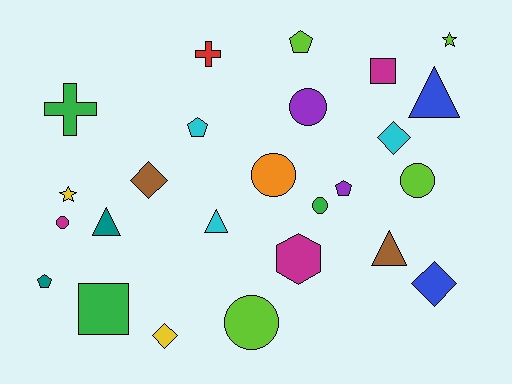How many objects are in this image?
There are 25 objects.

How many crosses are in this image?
There are 2 crosses.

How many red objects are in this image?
There is 1 red object.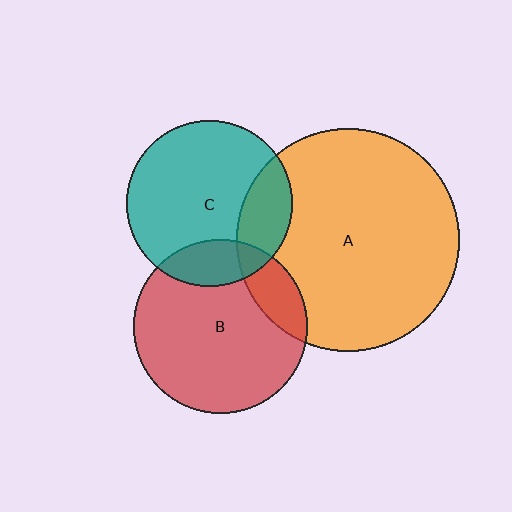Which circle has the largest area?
Circle A (orange).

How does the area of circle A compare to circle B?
Approximately 1.6 times.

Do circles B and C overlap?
Yes.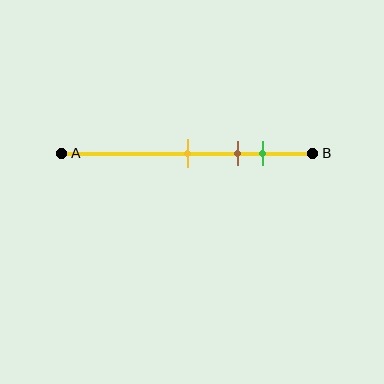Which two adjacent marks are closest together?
The brown and green marks are the closest adjacent pair.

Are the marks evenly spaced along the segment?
Yes, the marks are approximately evenly spaced.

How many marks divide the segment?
There are 3 marks dividing the segment.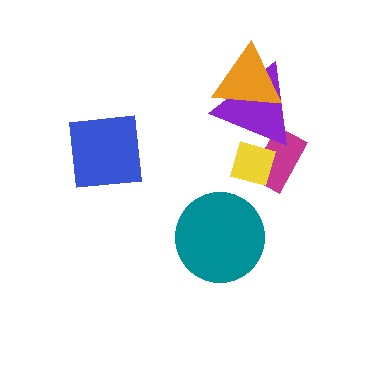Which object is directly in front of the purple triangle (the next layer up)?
The orange triangle is directly in front of the purple triangle.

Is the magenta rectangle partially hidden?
Yes, it is partially covered by another shape.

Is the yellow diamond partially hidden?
No, no other shape covers it.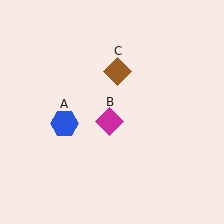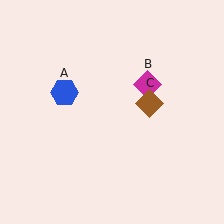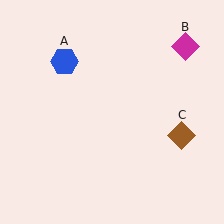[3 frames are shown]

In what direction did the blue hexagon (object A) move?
The blue hexagon (object A) moved up.